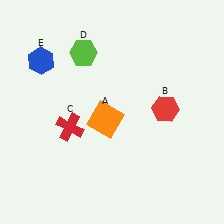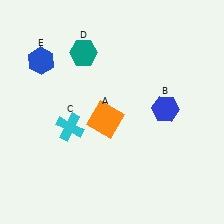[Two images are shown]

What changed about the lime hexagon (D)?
In Image 1, D is lime. In Image 2, it changed to teal.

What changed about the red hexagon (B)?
In Image 1, B is red. In Image 2, it changed to blue.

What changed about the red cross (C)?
In Image 1, C is red. In Image 2, it changed to cyan.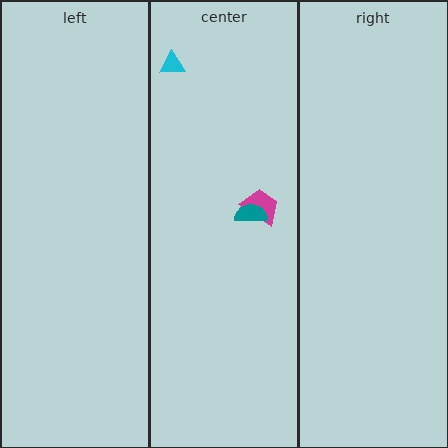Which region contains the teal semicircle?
The center region.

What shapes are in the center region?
The magenta trapezoid, the cyan triangle, the teal semicircle.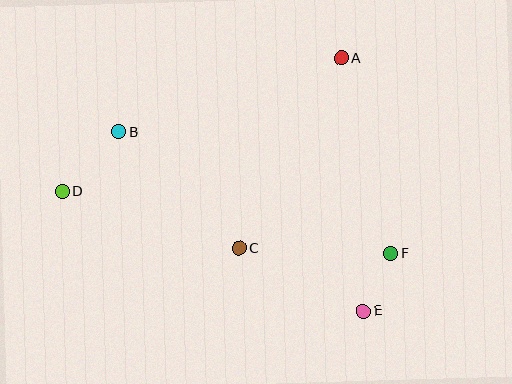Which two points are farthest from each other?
Points D and F are farthest from each other.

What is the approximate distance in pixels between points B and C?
The distance between B and C is approximately 167 pixels.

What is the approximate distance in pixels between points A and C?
The distance between A and C is approximately 216 pixels.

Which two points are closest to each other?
Points E and F are closest to each other.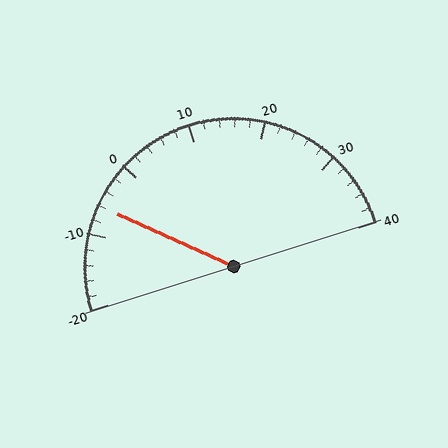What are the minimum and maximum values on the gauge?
The gauge ranges from -20 to 40.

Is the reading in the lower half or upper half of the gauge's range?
The reading is in the lower half of the range (-20 to 40).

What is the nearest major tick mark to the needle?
The nearest major tick mark is -10.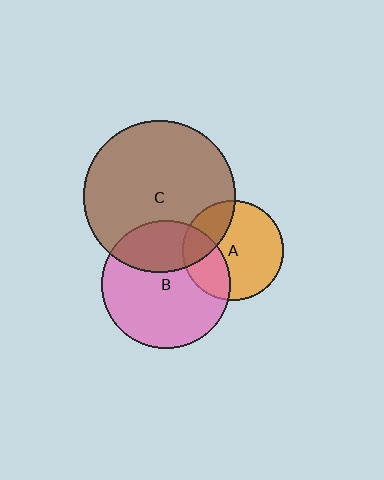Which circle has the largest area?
Circle C (brown).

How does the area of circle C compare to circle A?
Approximately 2.3 times.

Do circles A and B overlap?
Yes.